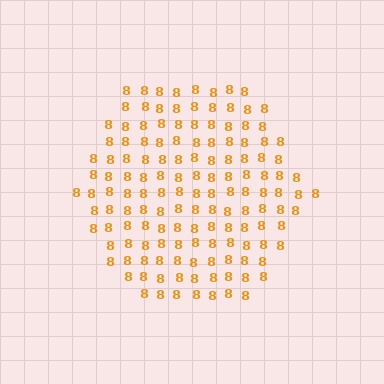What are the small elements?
The small elements are digit 8's.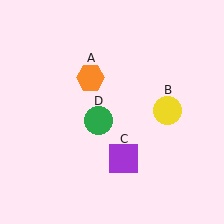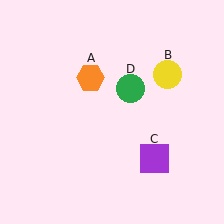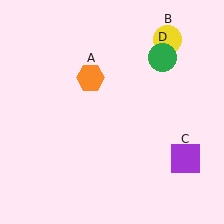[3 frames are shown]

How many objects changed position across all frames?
3 objects changed position: yellow circle (object B), purple square (object C), green circle (object D).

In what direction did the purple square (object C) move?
The purple square (object C) moved right.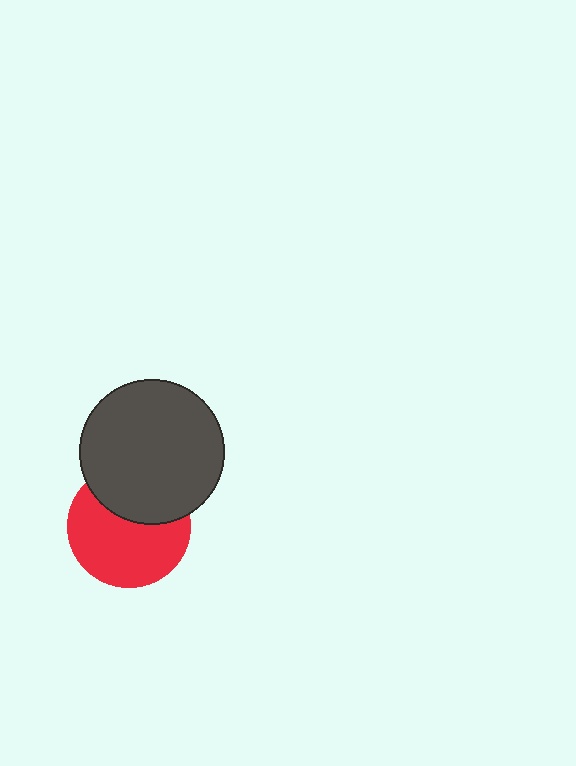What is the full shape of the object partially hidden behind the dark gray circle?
The partially hidden object is a red circle.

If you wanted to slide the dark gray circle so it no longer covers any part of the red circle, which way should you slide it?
Slide it up — that is the most direct way to separate the two shapes.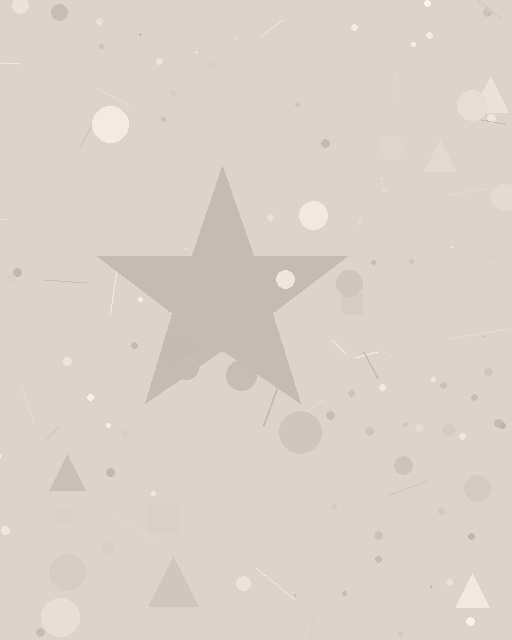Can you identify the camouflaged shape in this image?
The camouflaged shape is a star.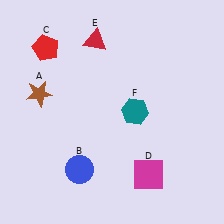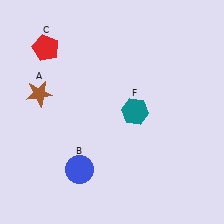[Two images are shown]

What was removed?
The magenta square (D), the red triangle (E) were removed in Image 2.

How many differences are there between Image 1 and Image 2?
There are 2 differences between the two images.